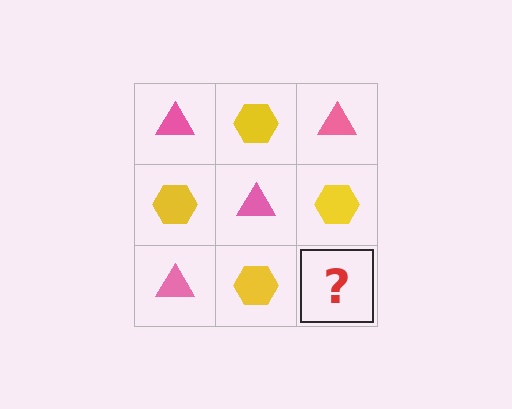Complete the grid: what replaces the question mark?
The question mark should be replaced with a pink triangle.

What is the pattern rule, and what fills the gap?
The rule is that it alternates pink triangle and yellow hexagon in a checkerboard pattern. The gap should be filled with a pink triangle.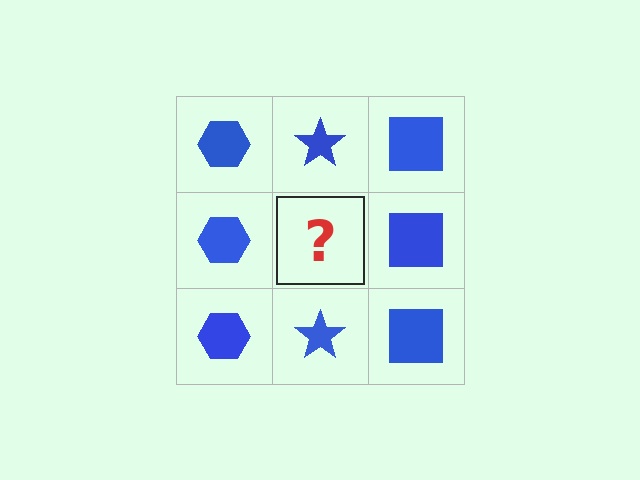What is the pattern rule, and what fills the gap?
The rule is that each column has a consistent shape. The gap should be filled with a blue star.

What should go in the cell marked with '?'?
The missing cell should contain a blue star.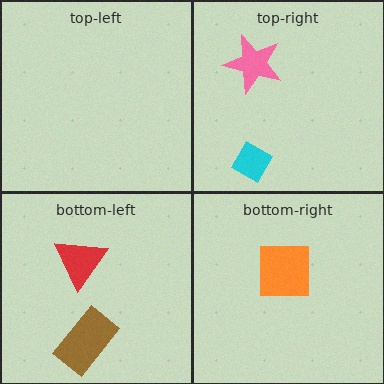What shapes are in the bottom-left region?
The red triangle, the brown rectangle.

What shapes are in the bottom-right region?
The orange square.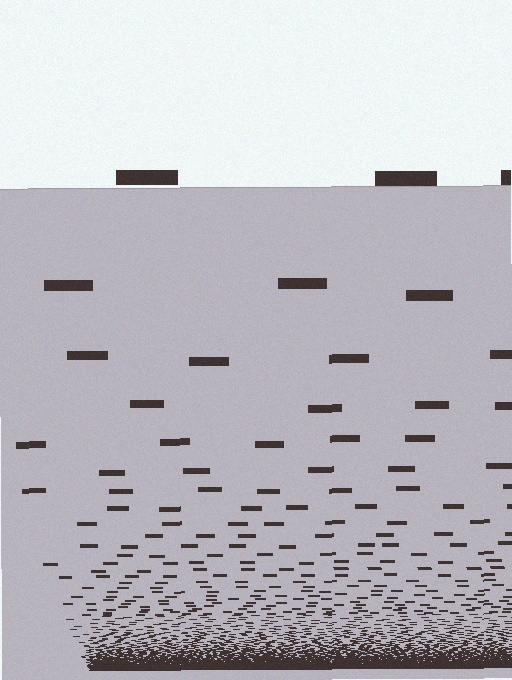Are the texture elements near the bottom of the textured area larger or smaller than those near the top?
Smaller. The gradient is inverted — elements near the bottom are smaller and denser.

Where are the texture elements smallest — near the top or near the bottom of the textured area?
Near the bottom.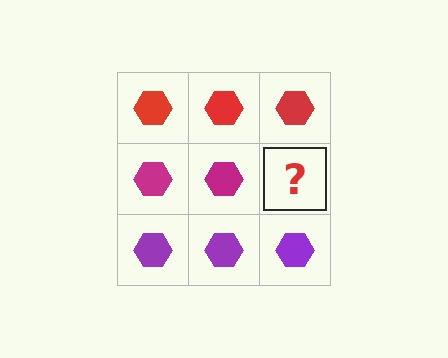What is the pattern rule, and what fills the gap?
The rule is that each row has a consistent color. The gap should be filled with a magenta hexagon.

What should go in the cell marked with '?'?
The missing cell should contain a magenta hexagon.